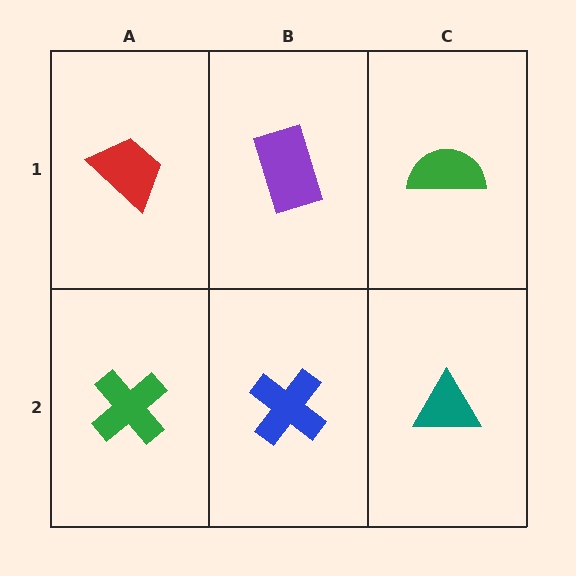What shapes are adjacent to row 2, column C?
A green semicircle (row 1, column C), a blue cross (row 2, column B).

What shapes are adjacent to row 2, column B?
A purple rectangle (row 1, column B), a green cross (row 2, column A), a teal triangle (row 2, column C).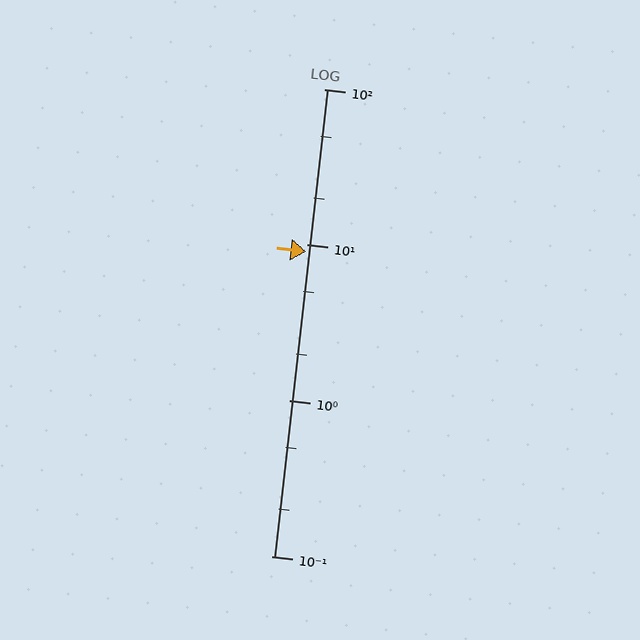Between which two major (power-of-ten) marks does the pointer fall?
The pointer is between 1 and 10.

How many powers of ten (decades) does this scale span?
The scale spans 3 decades, from 0.1 to 100.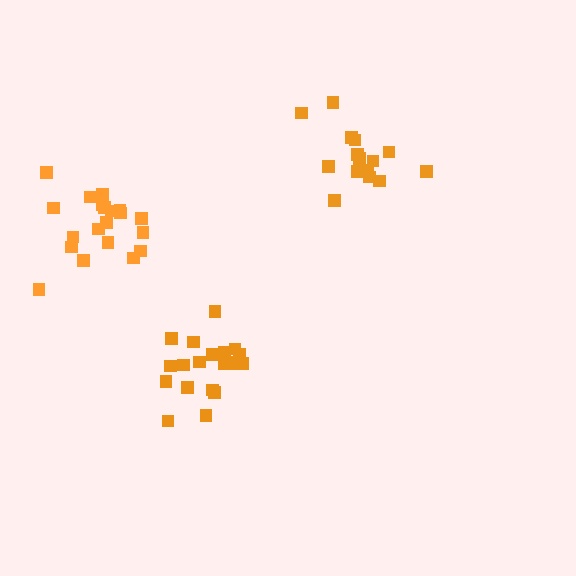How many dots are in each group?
Group 1: 20 dots, Group 2: 20 dots, Group 3: 15 dots (55 total).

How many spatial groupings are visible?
There are 3 spatial groupings.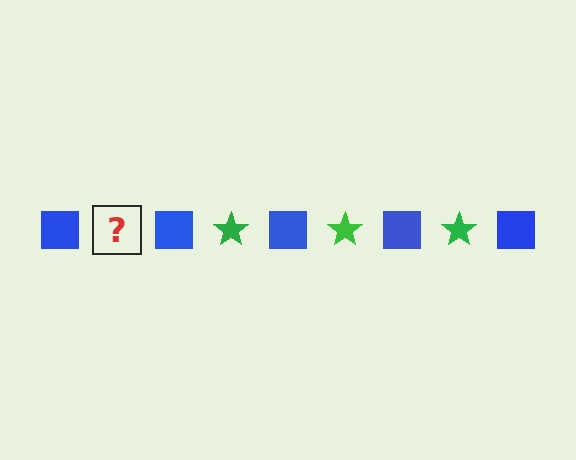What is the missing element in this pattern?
The missing element is a green star.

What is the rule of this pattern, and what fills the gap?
The rule is that the pattern alternates between blue square and green star. The gap should be filled with a green star.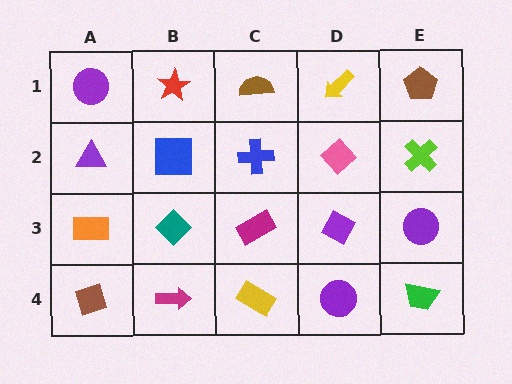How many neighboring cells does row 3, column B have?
4.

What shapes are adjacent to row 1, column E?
A lime cross (row 2, column E), a yellow arrow (row 1, column D).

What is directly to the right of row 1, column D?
A brown pentagon.